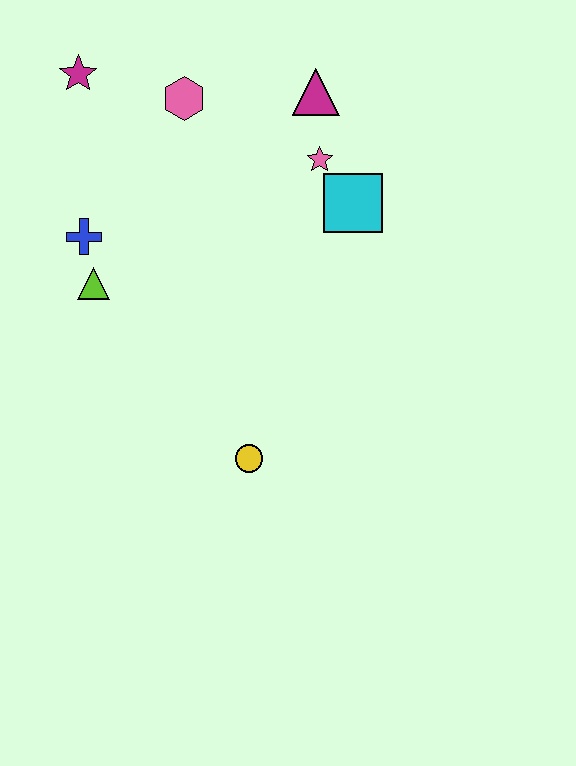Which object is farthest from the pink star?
The yellow circle is farthest from the pink star.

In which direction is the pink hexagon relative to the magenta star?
The pink hexagon is to the right of the magenta star.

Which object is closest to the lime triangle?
The blue cross is closest to the lime triangle.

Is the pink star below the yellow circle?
No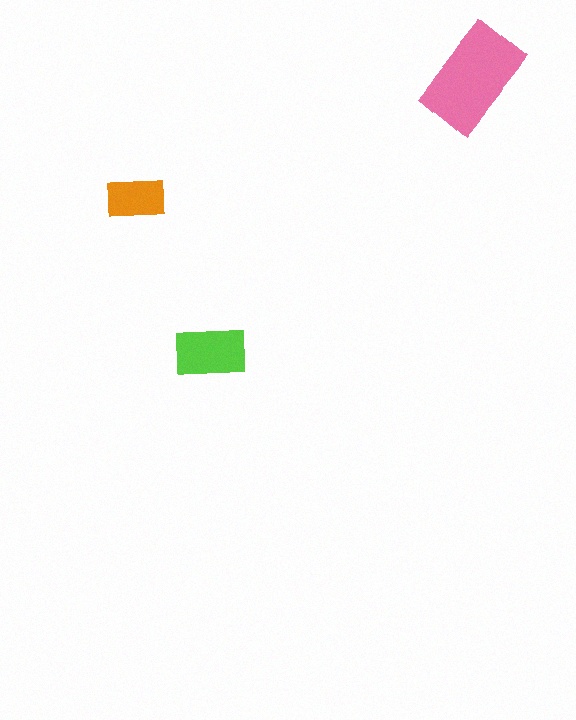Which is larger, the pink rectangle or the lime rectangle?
The pink one.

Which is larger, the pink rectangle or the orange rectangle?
The pink one.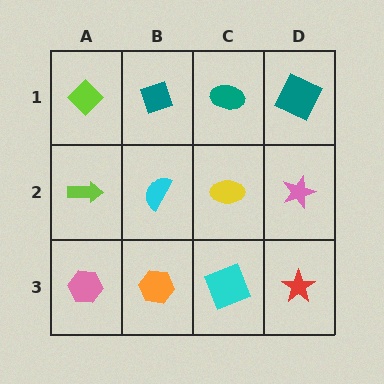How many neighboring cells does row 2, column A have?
3.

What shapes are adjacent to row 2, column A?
A lime diamond (row 1, column A), a pink hexagon (row 3, column A), a cyan semicircle (row 2, column B).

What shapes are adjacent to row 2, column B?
A teal diamond (row 1, column B), an orange hexagon (row 3, column B), a lime arrow (row 2, column A), a yellow ellipse (row 2, column C).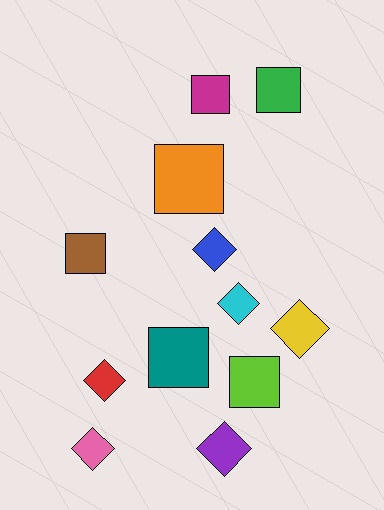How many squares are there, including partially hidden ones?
There are 6 squares.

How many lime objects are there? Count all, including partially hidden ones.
There is 1 lime object.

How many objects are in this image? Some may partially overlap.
There are 12 objects.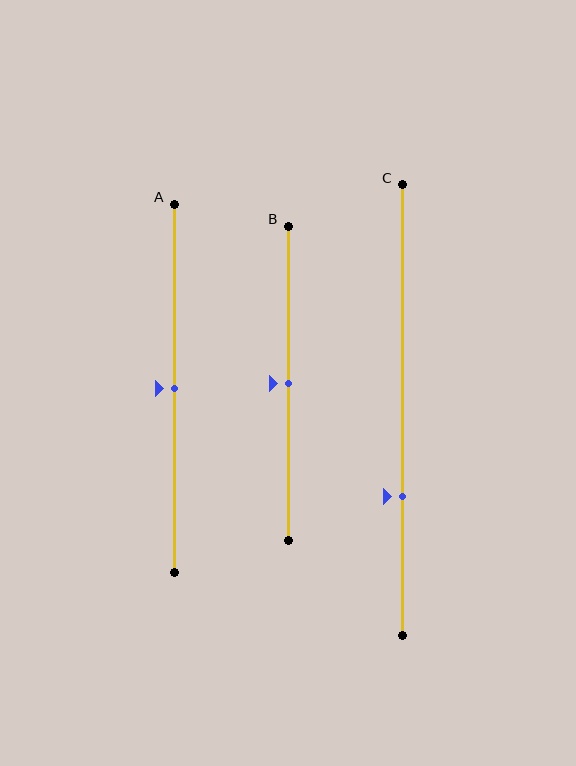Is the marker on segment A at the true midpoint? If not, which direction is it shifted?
Yes, the marker on segment A is at the true midpoint.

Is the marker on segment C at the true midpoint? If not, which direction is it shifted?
No, the marker on segment C is shifted downward by about 19% of the segment length.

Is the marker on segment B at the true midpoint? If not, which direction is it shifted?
Yes, the marker on segment B is at the true midpoint.